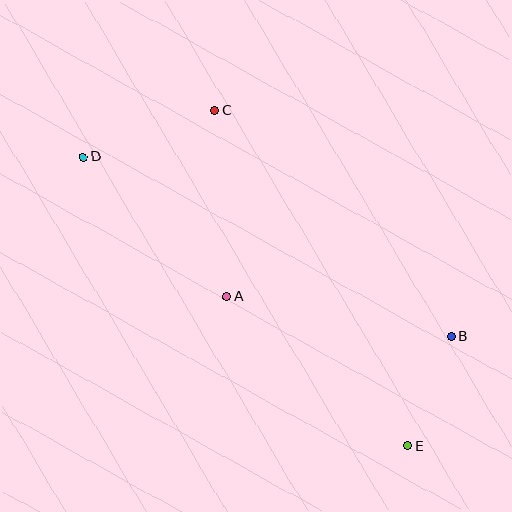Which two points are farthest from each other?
Points D and E are farthest from each other.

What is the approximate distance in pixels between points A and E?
The distance between A and E is approximately 234 pixels.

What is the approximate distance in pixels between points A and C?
The distance between A and C is approximately 187 pixels.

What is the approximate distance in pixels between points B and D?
The distance between B and D is approximately 410 pixels.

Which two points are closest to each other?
Points B and E are closest to each other.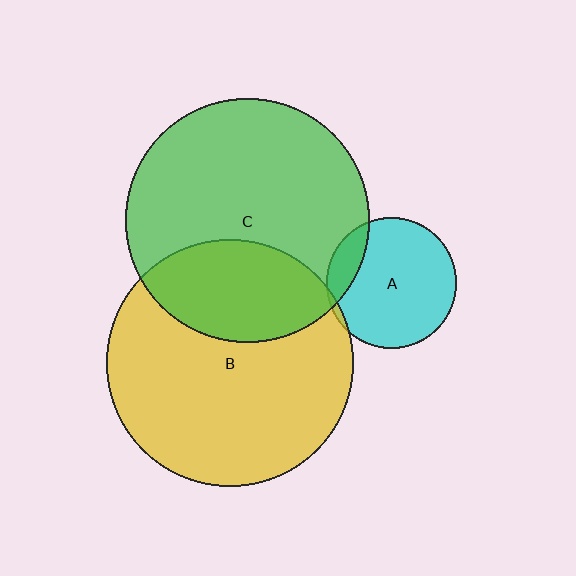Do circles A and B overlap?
Yes.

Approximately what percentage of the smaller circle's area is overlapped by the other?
Approximately 5%.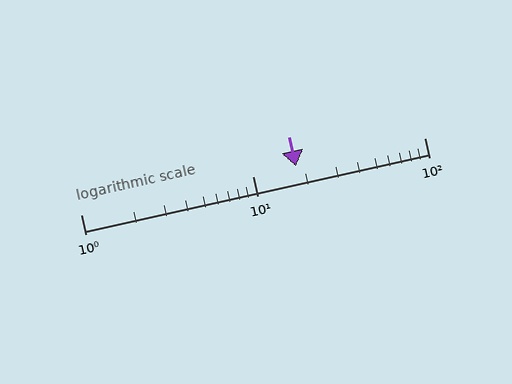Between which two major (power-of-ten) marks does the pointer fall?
The pointer is between 10 and 100.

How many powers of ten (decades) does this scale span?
The scale spans 2 decades, from 1 to 100.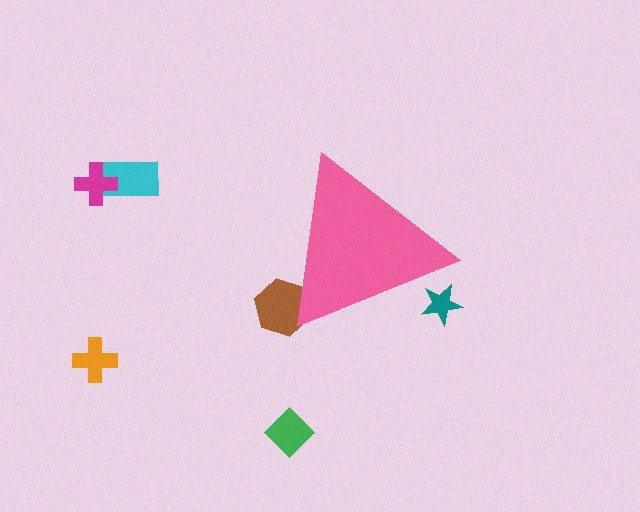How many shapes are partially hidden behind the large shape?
2 shapes are partially hidden.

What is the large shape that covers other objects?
A pink triangle.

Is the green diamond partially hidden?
No, the green diamond is fully visible.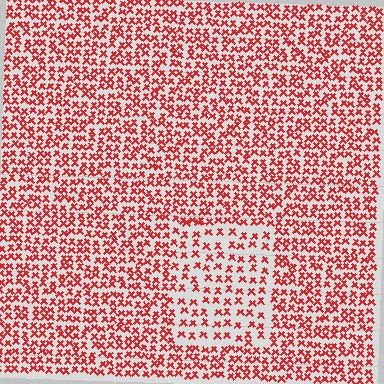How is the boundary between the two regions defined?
The boundary is defined by a change in element density (approximately 1.7x ratio). All elements are the same color, size, and shape.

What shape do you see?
I see a rectangle.